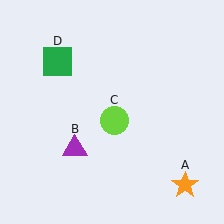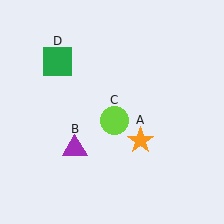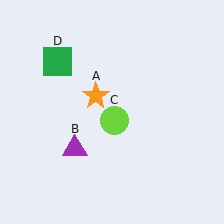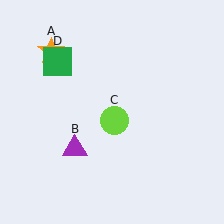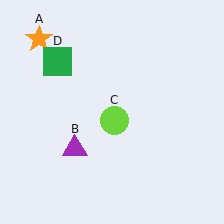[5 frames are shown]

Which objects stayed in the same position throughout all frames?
Purple triangle (object B) and lime circle (object C) and green square (object D) remained stationary.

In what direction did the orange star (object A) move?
The orange star (object A) moved up and to the left.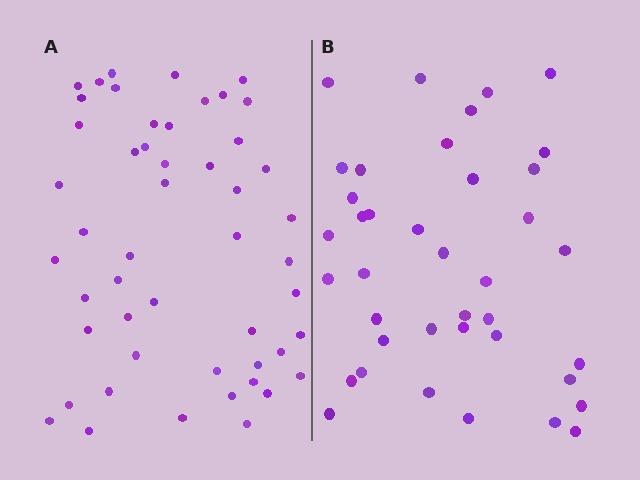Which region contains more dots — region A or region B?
Region A (the left region) has more dots.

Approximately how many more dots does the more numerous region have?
Region A has roughly 12 or so more dots than region B.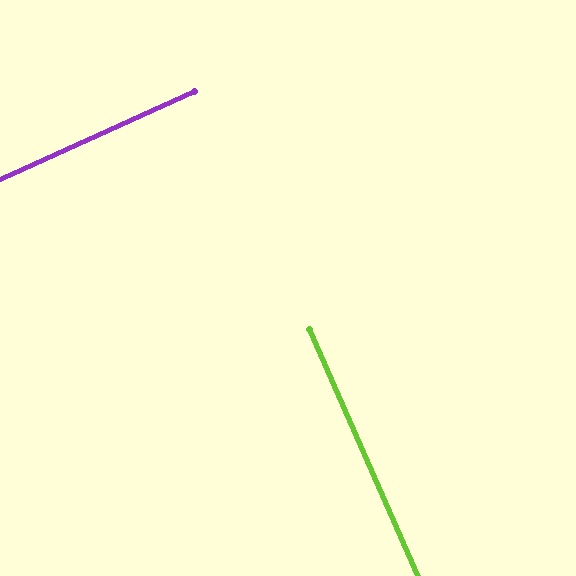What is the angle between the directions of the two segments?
Approximately 90 degrees.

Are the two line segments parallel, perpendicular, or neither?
Perpendicular — they meet at approximately 90°.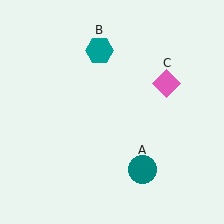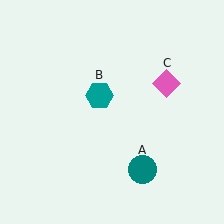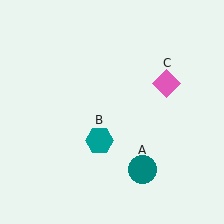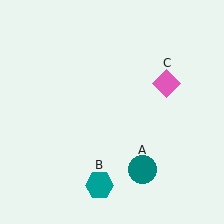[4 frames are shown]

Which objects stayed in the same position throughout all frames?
Teal circle (object A) and pink diamond (object C) remained stationary.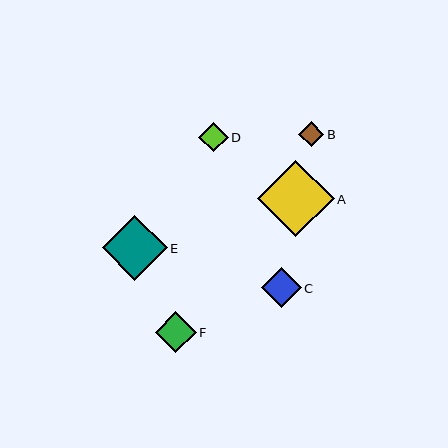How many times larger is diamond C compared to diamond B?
Diamond C is approximately 1.6 times the size of diamond B.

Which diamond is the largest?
Diamond A is the largest with a size of approximately 77 pixels.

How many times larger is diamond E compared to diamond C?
Diamond E is approximately 1.6 times the size of diamond C.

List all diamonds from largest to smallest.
From largest to smallest: A, E, F, C, D, B.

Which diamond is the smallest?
Diamond B is the smallest with a size of approximately 25 pixels.